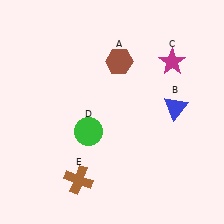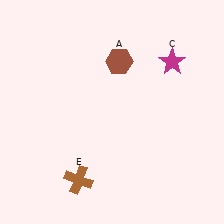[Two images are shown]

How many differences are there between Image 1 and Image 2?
There are 2 differences between the two images.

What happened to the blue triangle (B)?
The blue triangle (B) was removed in Image 2. It was in the top-right area of Image 1.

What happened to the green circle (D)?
The green circle (D) was removed in Image 2. It was in the bottom-left area of Image 1.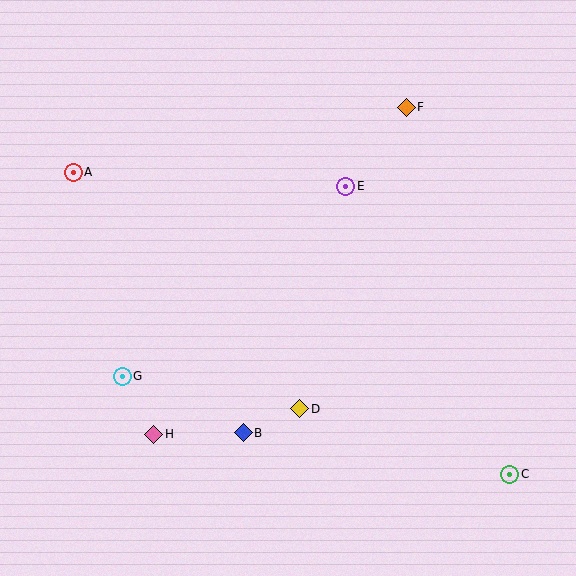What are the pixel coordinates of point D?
Point D is at (300, 409).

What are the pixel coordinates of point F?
Point F is at (406, 107).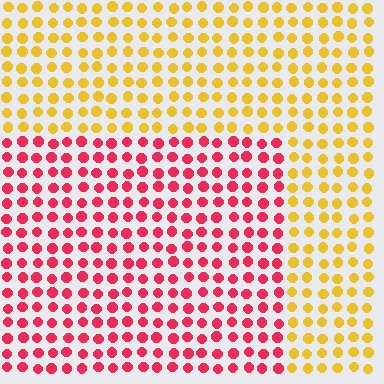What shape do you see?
I see a rectangle.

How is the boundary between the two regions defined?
The boundary is defined purely by a slight shift in hue (about 62 degrees). Spacing, size, and orientation are identical on both sides.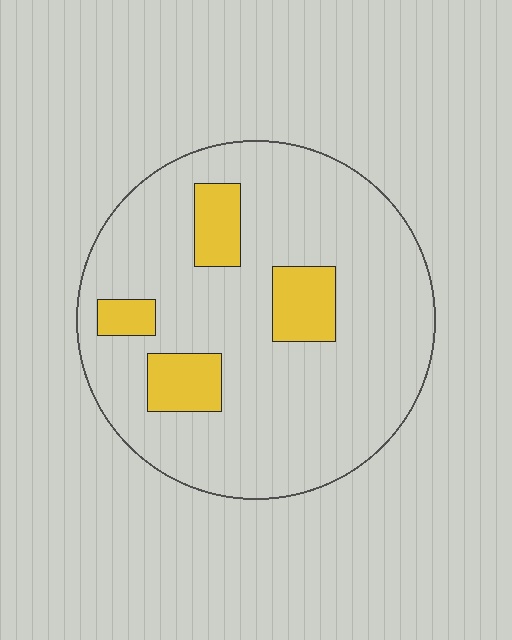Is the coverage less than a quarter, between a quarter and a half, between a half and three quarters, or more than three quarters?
Less than a quarter.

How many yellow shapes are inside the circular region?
4.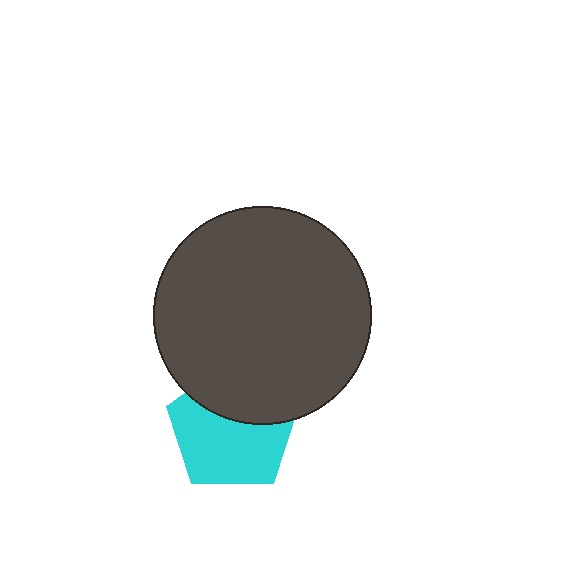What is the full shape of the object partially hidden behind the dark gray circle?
The partially hidden object is a cyan pentagon.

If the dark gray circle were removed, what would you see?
You would see the complete cyan pentagon.